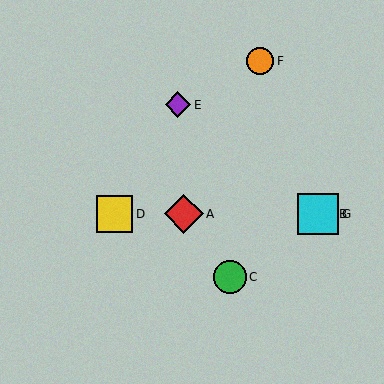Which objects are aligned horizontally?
Objects A, B, D, G are aligned horizontally.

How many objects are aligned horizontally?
4 objects (A, B, D, G) are aligned horizontally.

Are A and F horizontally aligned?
No, A is at y≈214 and F is at y≈61.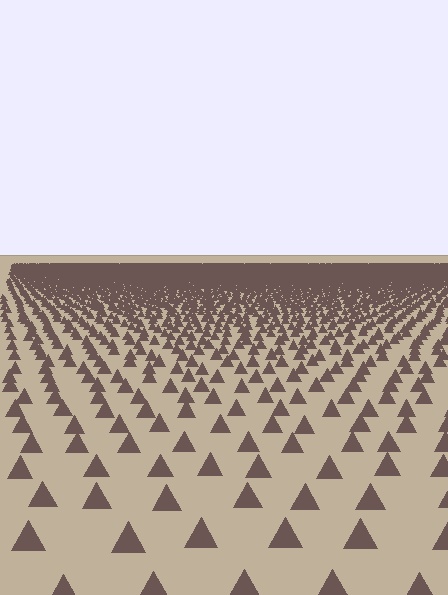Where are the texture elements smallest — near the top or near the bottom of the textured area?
Near the top.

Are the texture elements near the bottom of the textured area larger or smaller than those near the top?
Larger. Near the bottom, elements are closer to the viewer and appear at a bigger on-screen size.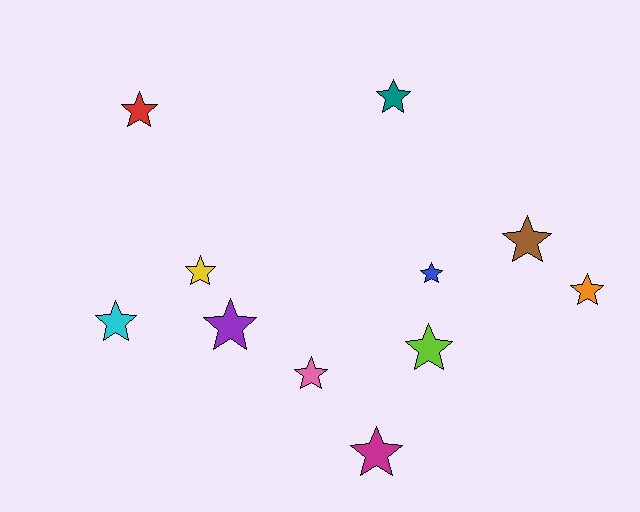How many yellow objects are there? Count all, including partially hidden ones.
There is 1 yellow object.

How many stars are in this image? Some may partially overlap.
There are 11 stars.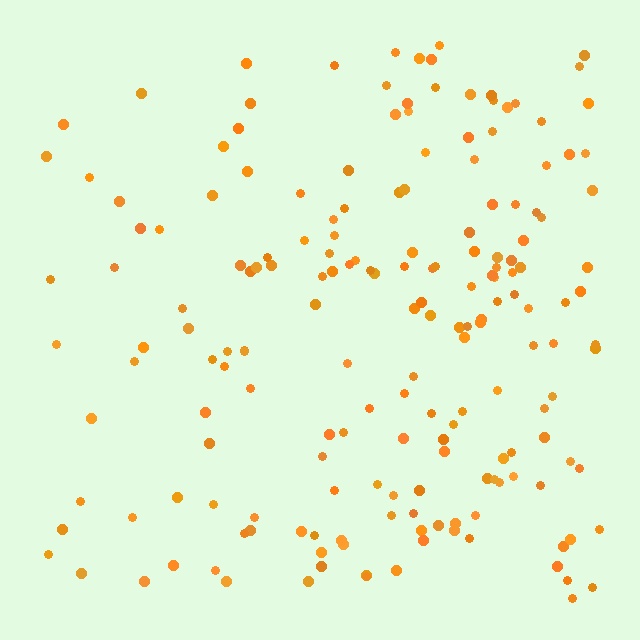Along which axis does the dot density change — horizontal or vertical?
Horizontal.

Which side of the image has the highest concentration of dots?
The right.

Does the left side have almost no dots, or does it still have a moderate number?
Still a moderate number, just noticeably fewer than the right.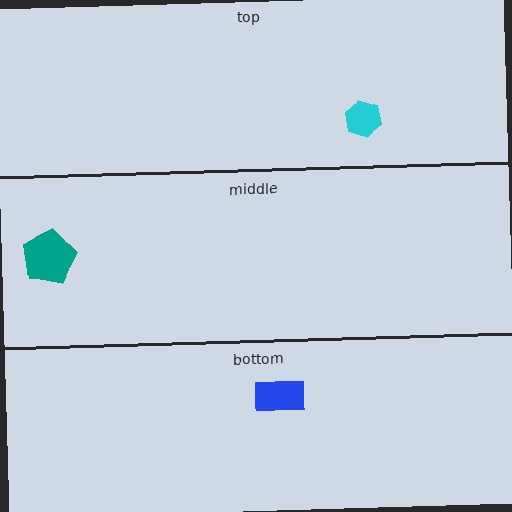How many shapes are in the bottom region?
1.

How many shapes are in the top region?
1.